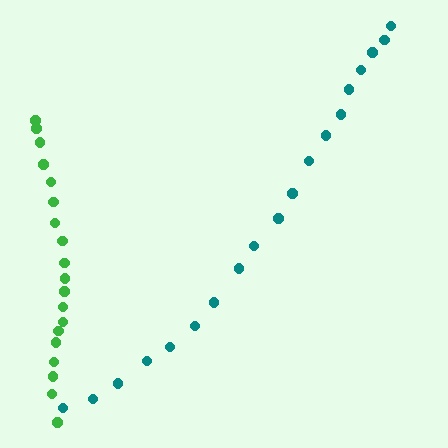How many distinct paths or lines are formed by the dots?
There are 2 distinct paths.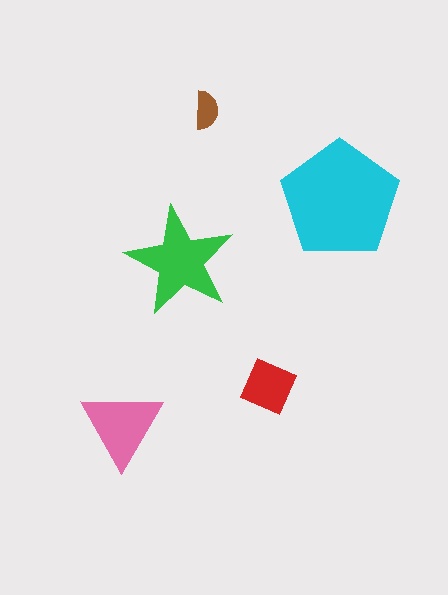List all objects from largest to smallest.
The cyan pentagon, the green star, the pink triangle, the red diamond, the brown semicircle.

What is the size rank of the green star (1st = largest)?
2nd.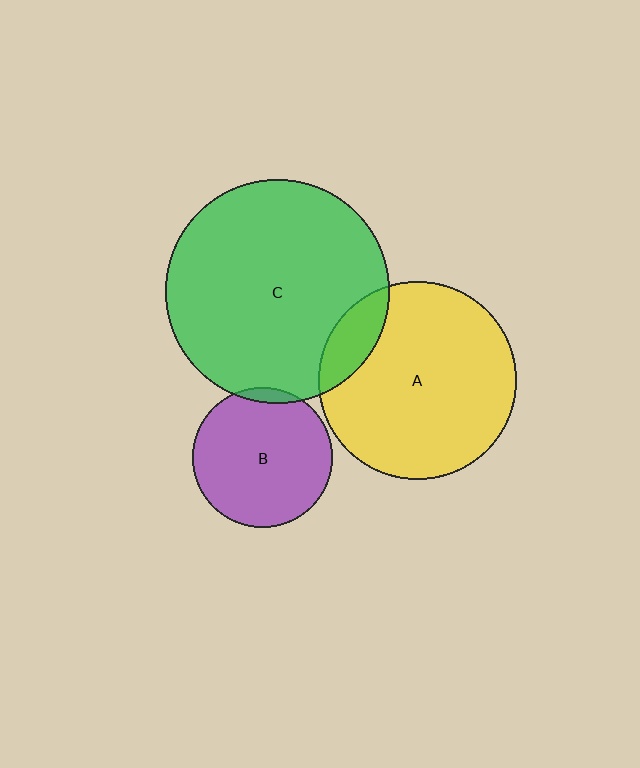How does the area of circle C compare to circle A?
Approximately 1.3 times.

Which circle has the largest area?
Circle C (green).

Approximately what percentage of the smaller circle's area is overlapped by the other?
Approximately 5%.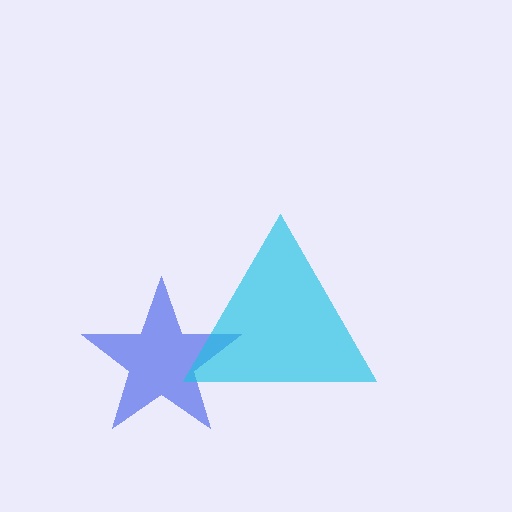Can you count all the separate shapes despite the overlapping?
Yes, there are 2 separate shapes.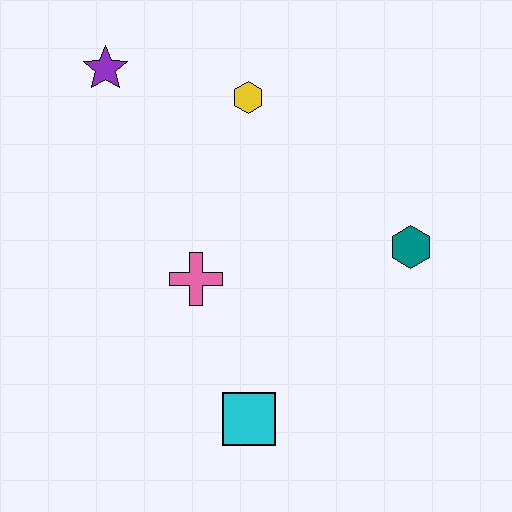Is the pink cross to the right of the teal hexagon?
No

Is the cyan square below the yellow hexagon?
Yes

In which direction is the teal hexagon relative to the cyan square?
The teal hexagon is above the cyan square.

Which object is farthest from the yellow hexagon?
The cyan square is farthest from the yellow hexagon.